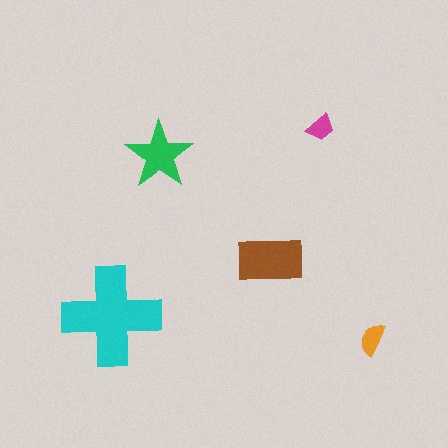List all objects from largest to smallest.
The cyan cross, the brown rectangle, the green star, the orange semicircle, the magenta trapezoid.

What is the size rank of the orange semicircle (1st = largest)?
4th.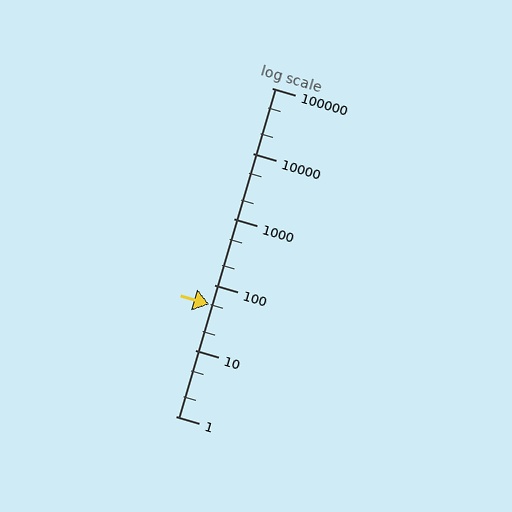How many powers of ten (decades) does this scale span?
The scale spans 5 decades, from 1 to 100000.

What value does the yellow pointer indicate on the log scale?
The pointer indicates approximately 50.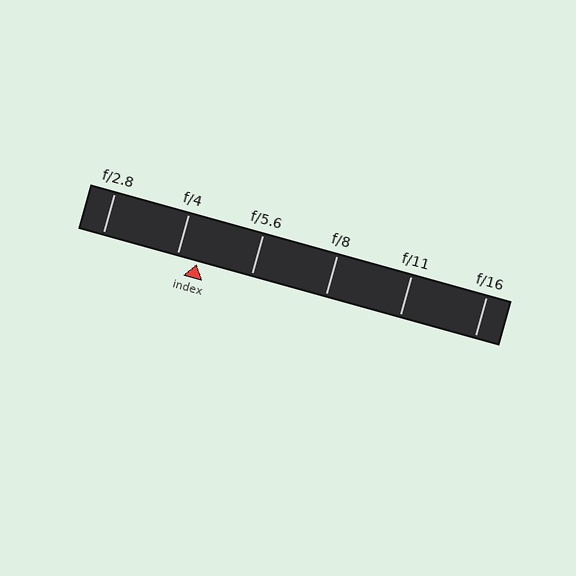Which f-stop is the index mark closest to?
The index mark is closest to f/4.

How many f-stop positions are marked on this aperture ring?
There are 6 f-stop positions marked.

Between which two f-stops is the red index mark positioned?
The index mark is between f/4 and f/5.6.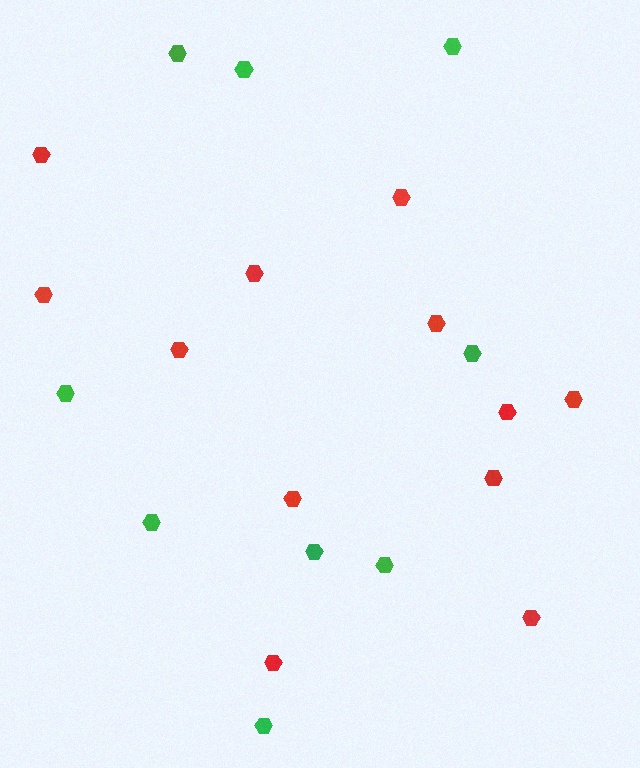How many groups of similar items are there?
There are 2 groups: one group of green hexagons (9) and one group of red hexagons (12).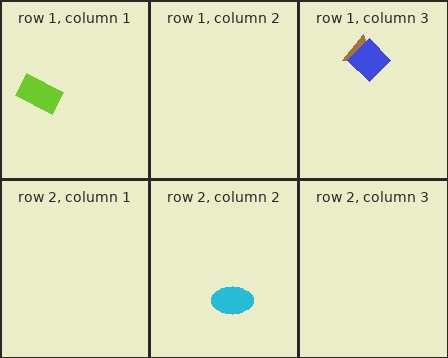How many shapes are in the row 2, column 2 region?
1.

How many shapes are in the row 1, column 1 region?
1.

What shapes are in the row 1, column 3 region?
The brown triangle, the blue diamond.